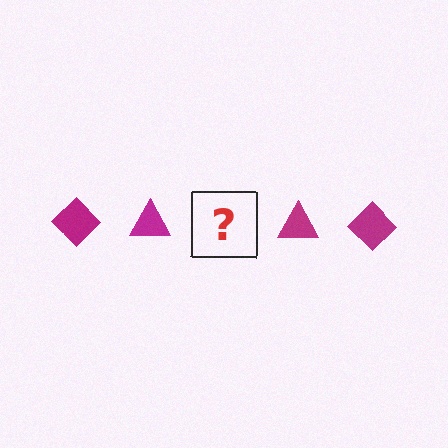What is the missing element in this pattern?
The missing element is a magenta diamond.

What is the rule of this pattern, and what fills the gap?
The rule is that the pattern cycles through diamond, triangle shapes in magenta. The gap should be filled with a magenta diamond.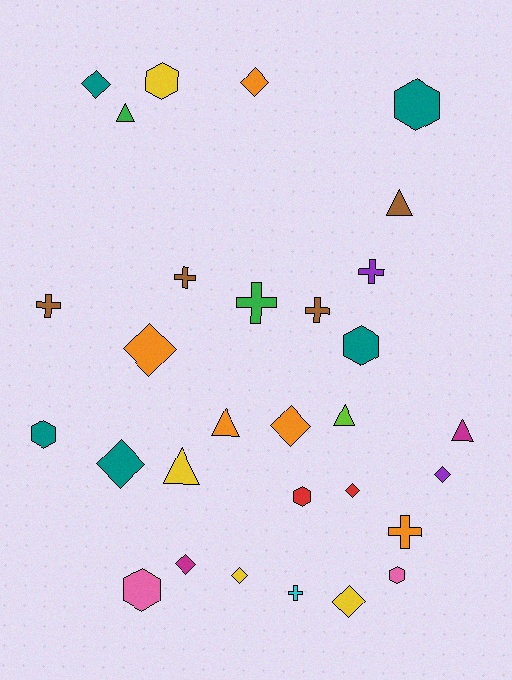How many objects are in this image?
There are 30 objects.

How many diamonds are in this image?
There are 10 diamonds.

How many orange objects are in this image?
There are 5 orange objects.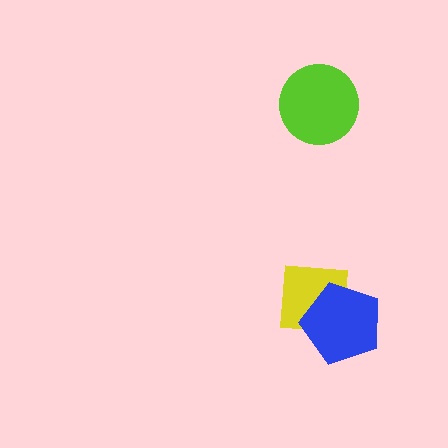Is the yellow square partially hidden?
Yes, it is partially covered by another shape.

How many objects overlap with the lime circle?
0 objects overlap with the lime circle.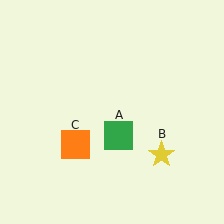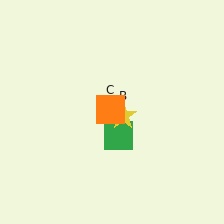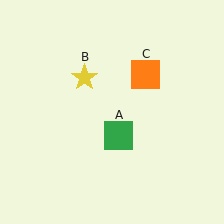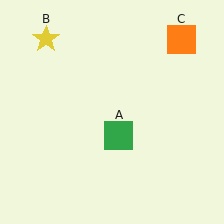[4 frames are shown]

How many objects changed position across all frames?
2 objects changed position: yellow star (object B), orange square (object C).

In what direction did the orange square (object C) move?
The orange square (object C) moved up and to the right.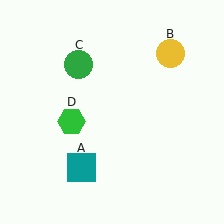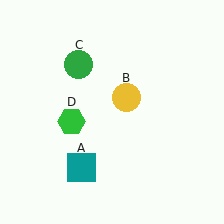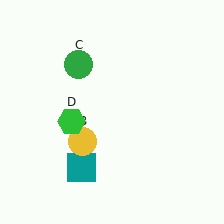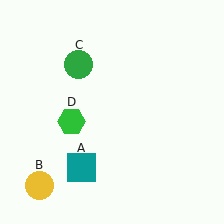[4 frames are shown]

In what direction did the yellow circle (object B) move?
The yellow circle (object B) moved down and to the left.